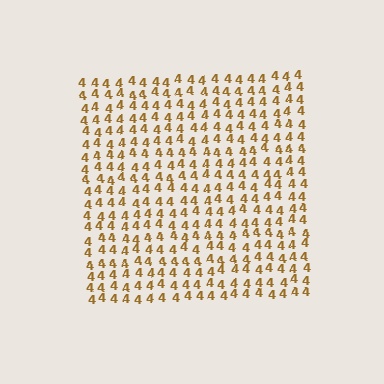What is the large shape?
The large shape is a square.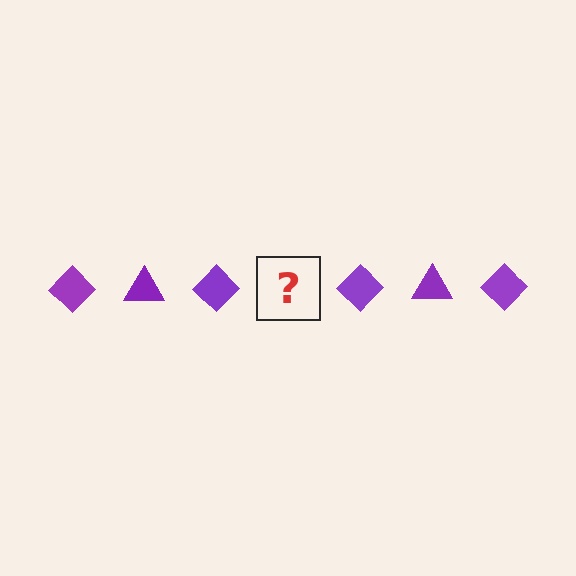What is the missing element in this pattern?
The missing element is a purple triangle.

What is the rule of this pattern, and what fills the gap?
The rule is that the pattern cycles through diamond, triangle shapes in purple. The gap should be filled with a purple triangle.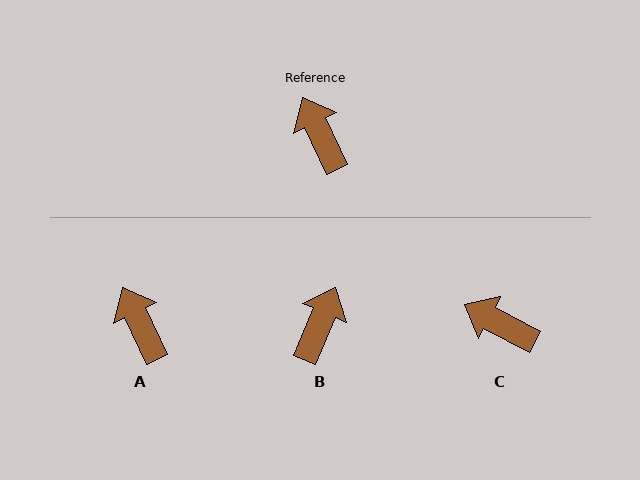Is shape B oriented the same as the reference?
No, it is off by about 49 degrees.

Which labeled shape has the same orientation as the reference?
A.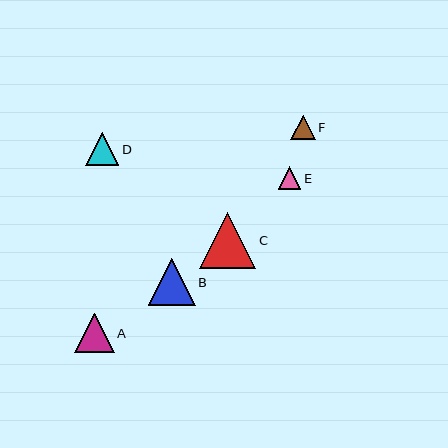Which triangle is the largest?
Triangle C is the largest with a size of approximately 56 pixels.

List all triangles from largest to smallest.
From largest to smallest: C, B, A, D, F, E.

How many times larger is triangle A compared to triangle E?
Triangle A is approximately 1.8 times the size of triangle E.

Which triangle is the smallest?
Triangle E is the smallest with a size of approximately 23 pixels.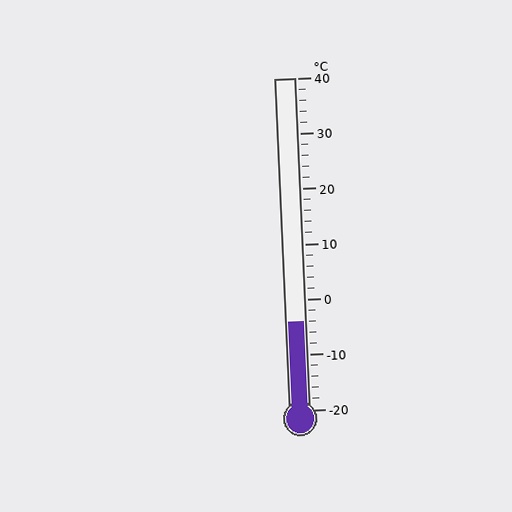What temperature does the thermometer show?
The thermometer shows approximately -4°C.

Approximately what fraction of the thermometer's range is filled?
The thermometer is filled to approximately 25% of its range.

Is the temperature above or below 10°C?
The temperature is below 10°C.